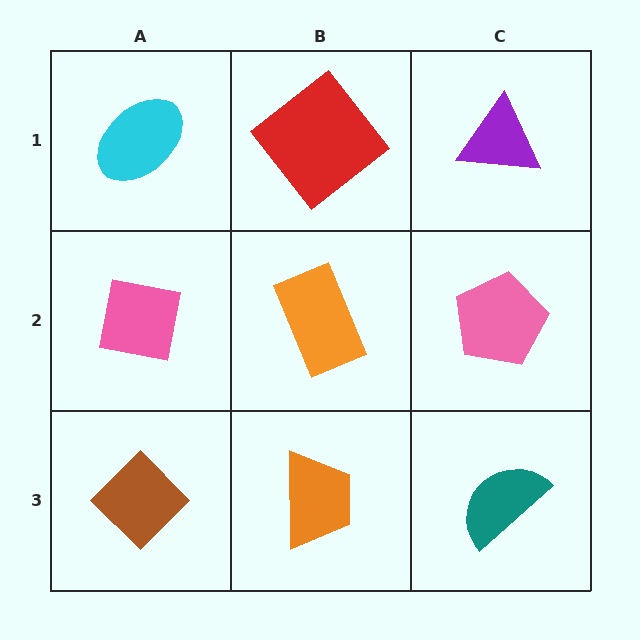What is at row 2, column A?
A pink square.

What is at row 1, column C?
A purple triangle.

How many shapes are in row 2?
3 shapes.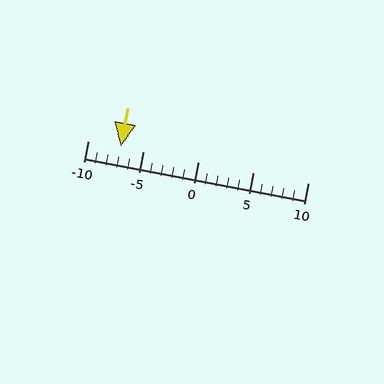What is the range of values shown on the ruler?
The ruler shows values from -10 to 10.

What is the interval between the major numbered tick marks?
The major tick marks are spaced 5 units apart.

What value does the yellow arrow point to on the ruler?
The yellow arrow points to approximately -7.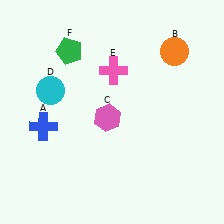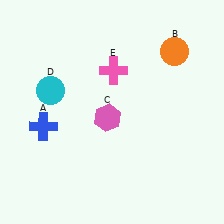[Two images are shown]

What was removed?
The green pentagon (F) was removed in Image 2.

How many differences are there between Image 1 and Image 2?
There is 1 difference between the two images.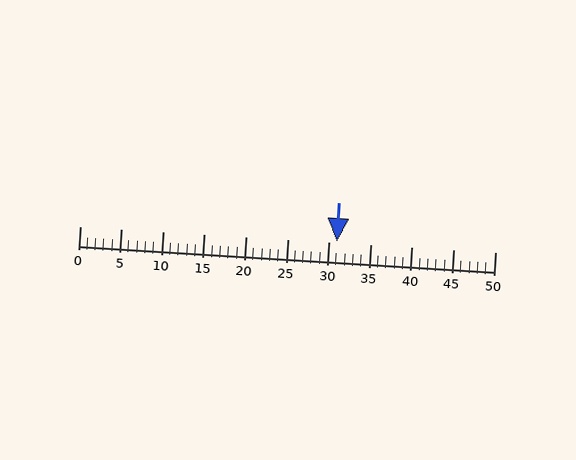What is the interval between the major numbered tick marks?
The major tick marks are spaced 5 units apart.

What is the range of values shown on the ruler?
The ruler shows values from 0 to 50.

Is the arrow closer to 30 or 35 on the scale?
The arrow is closer to 30.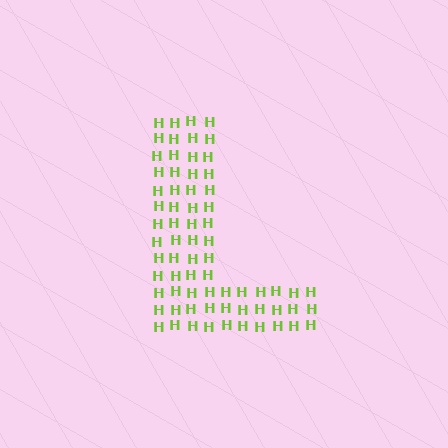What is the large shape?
The large shape is the letter L.